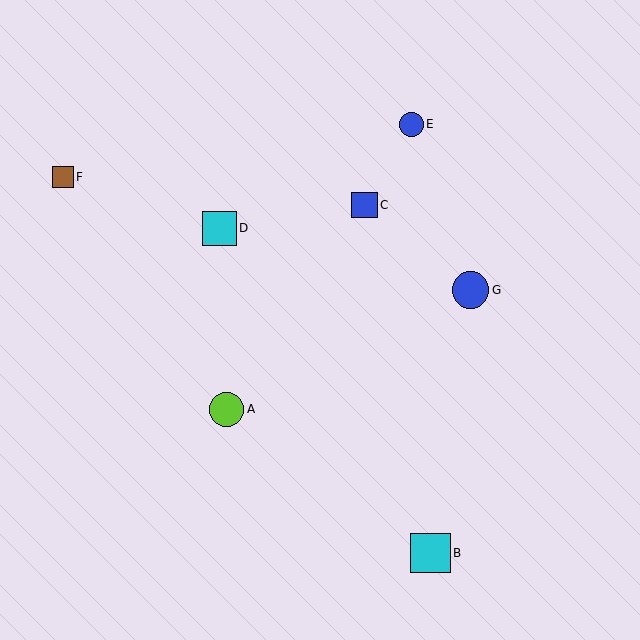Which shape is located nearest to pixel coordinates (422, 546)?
The cyan square (labeled B) at (430, 553) is nearest to that location.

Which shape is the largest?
The cyan square (labeled B) is the largest.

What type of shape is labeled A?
Shape A is a lime circle.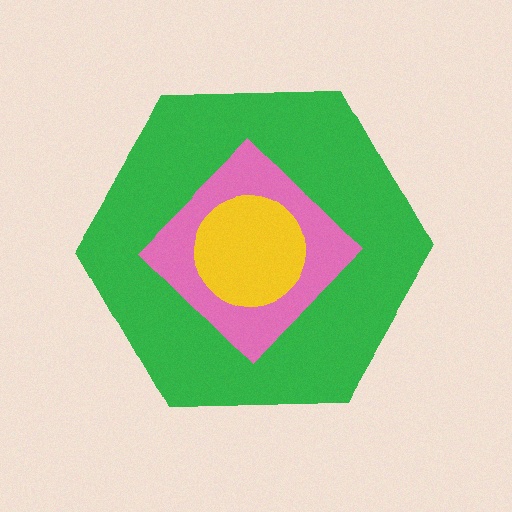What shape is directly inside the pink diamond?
The yellow circle.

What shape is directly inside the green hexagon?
The pink diamond.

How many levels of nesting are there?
3.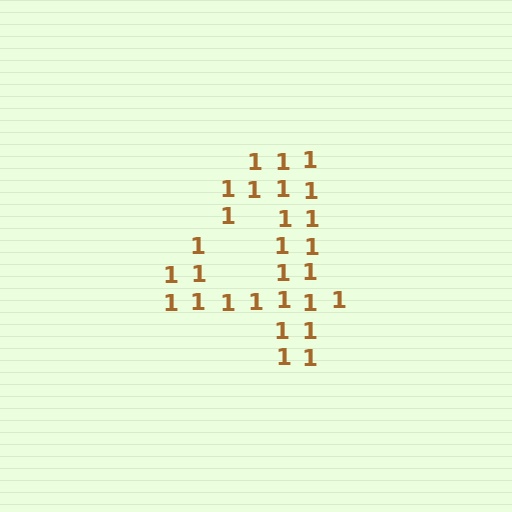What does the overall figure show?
The overall figure shows the digit 4.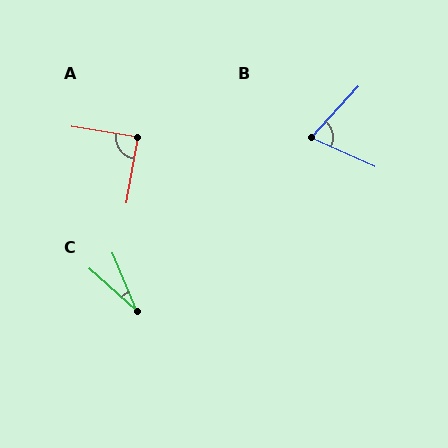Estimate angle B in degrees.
Approximately 71 degrees.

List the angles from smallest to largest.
C (25°), B (71°), A (89°).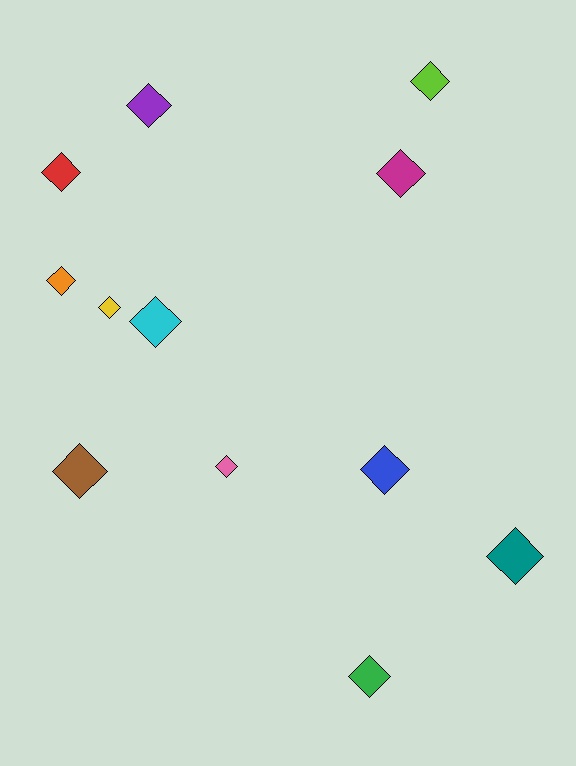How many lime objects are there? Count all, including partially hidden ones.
There is 1 lime object.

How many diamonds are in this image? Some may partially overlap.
There are 12 diamonds.